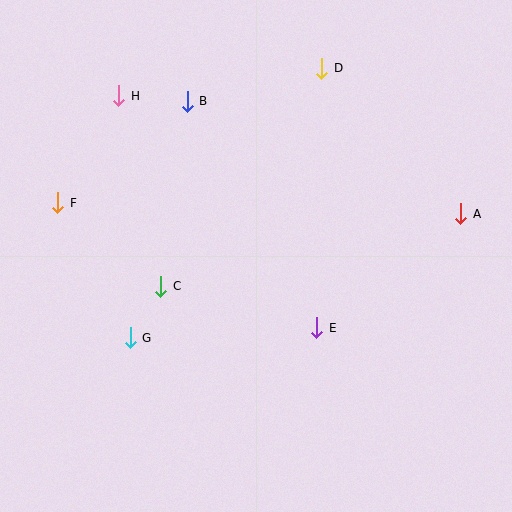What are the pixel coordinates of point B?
Point B is at (187, 101).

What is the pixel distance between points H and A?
The distance between H and A is 362 pixels.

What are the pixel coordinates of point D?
Point D is at (322, 68).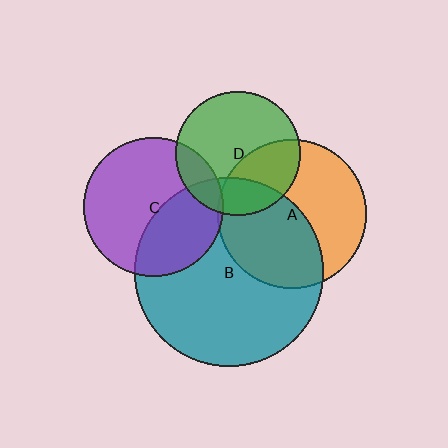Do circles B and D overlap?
Yes.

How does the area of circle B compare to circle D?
Approximately 2.3 times.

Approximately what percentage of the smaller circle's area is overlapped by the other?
Approximately 20%.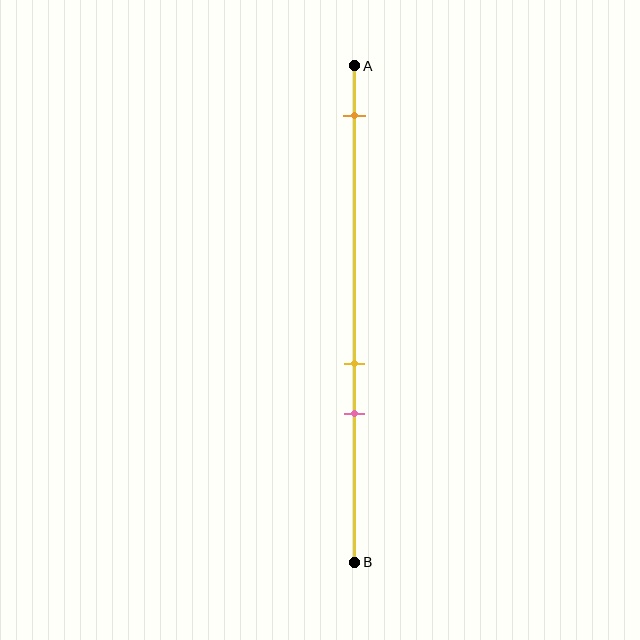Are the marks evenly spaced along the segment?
No, the marks are not evenly spaced.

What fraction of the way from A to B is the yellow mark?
The yellow mark is approximately 60% (0.6) of the way from A to B.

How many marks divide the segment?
There are 3 marks dividing the segment.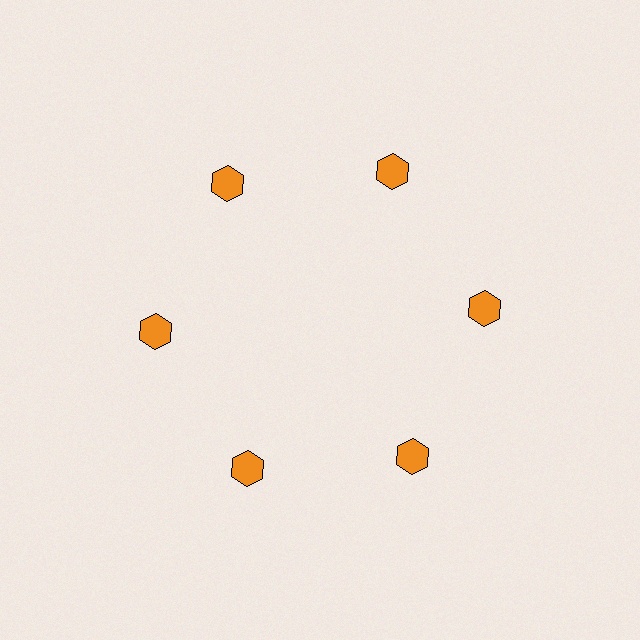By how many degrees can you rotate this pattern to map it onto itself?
The pattern maps onto itself every 60 degrees of rotation.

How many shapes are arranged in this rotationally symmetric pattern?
There are 6 shapes, arranged in 6 groups of 1.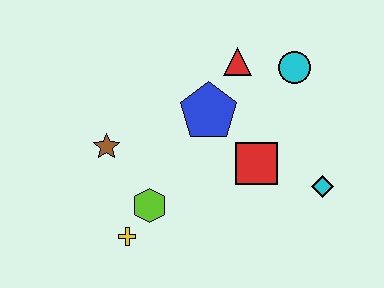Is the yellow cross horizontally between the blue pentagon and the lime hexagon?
No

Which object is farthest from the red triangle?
The yellow cross is farthest from the red triangle.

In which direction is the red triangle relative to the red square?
The red triangle is above the red square.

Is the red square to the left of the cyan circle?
Yes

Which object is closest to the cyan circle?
The red triangle is closest to the cyan circle.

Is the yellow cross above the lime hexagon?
No